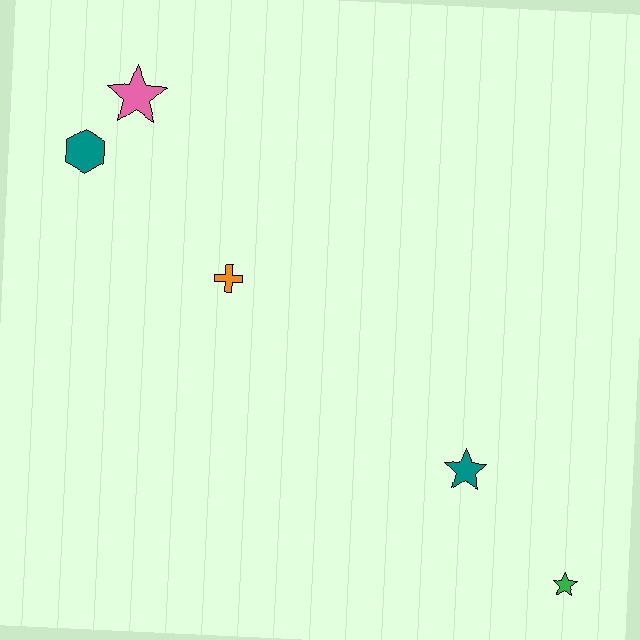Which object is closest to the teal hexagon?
The pink star is closest to the teal hexagon.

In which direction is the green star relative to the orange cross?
The green star is to the right of the orange cross.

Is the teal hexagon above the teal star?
Yes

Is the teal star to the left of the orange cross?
No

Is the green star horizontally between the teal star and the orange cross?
No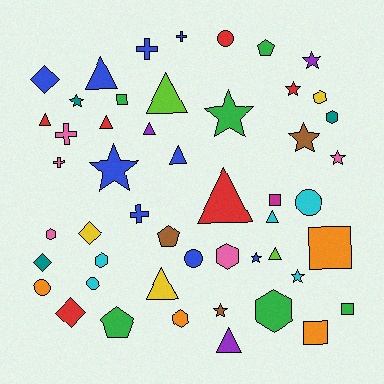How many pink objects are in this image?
There are 5 pink objects.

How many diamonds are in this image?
There are 4 diamonds.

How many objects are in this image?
There are 50 objects.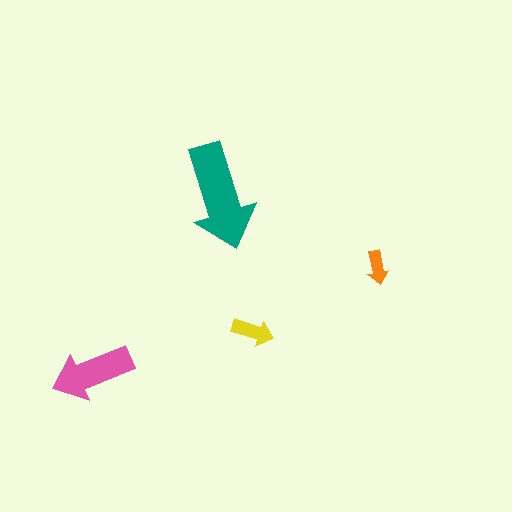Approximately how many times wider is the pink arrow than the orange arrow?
About 2.5 times wider.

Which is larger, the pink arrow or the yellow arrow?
The pink one.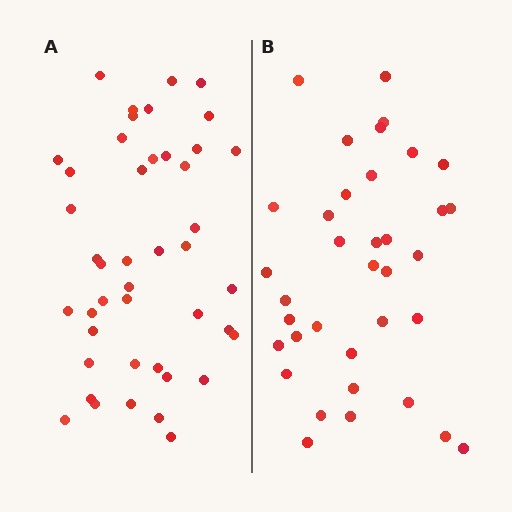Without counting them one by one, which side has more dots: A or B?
Region A (the left region) has more dots.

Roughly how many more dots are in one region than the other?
Region A has roughly 8 or so more dots than region B.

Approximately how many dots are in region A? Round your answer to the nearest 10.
About 40 dots. (The exact count is 44, which rounds to 40.)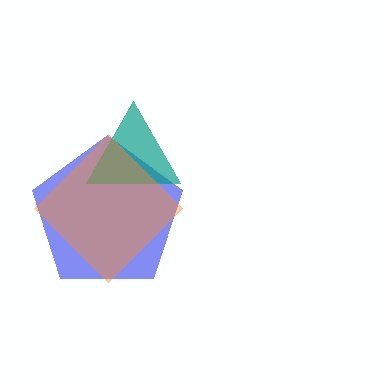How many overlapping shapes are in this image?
There are 3 overlapping shapes in the image.